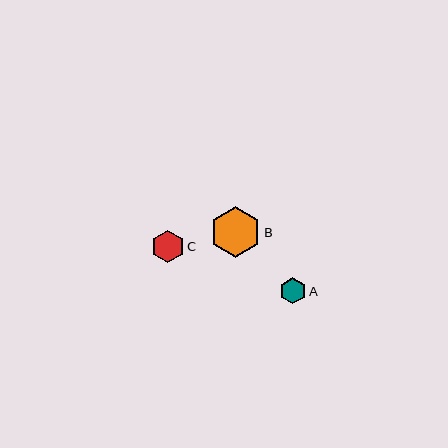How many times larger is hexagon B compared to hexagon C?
Hexagon B is approximately 1.6 times the size of hexagon C.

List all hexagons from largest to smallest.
From largest to smallest: B, C, A.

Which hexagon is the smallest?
Hexagon A is the smallest with a size of approximately 26 pixels.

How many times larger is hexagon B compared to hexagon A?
Hexagon B is approximately 1.9 times the size of hexagon A.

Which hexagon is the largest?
Hexagon B is the largest with a size of approximately 51 pixels.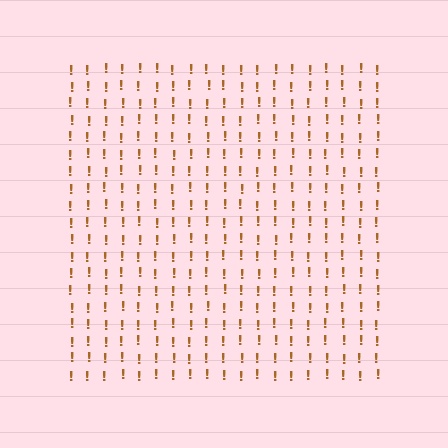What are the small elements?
The small elements are exclamation marks.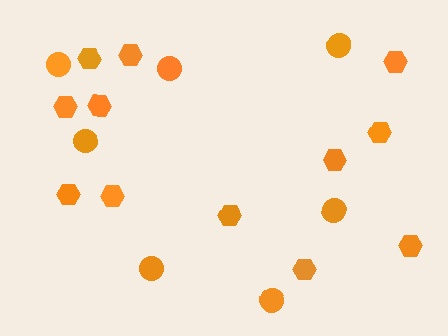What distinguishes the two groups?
There are 2 groups: one group of hexagons (12) and one group of circles (7).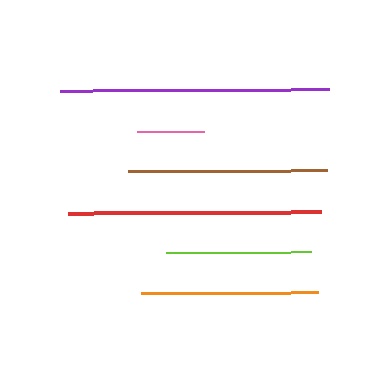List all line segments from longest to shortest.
From longest to shortest: purple, red, brown, orange, lime, pink.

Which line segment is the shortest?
The pink line is the shortest at approximately 68 pixels.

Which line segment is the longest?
The purple line is the longest at approximately 268 pixels.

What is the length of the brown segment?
The brown segment is approximately 199 pixels long.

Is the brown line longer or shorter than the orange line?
The brown line is longer than the orange line.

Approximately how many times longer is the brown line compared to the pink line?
The brown line is approximately 2.9 times the length of the pink line.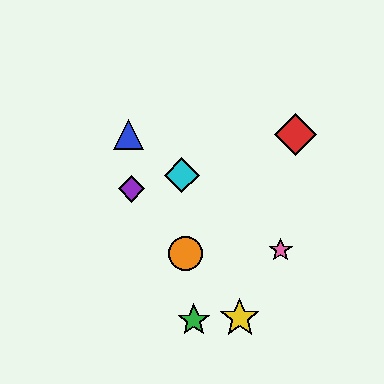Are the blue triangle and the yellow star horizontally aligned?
No, the blue triangle is at y≈134 and the yellow star is at y≈318.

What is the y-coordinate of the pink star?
The pink star is at y≈250.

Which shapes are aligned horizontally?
The red diamond, the blue triangle are aligned horizontally.